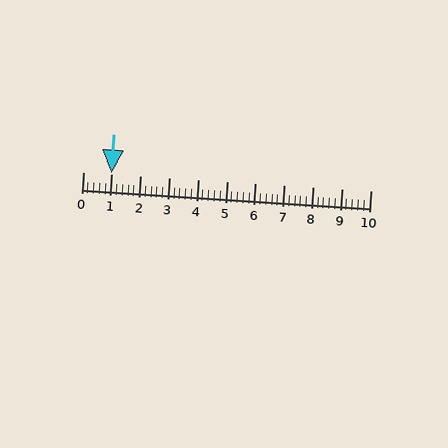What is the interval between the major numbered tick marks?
The major tick marks are spaced 1 units apart.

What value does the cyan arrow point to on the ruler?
The cyan arrow points to approximately 1.0.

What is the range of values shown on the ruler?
The ruler shows values from 0 to 10.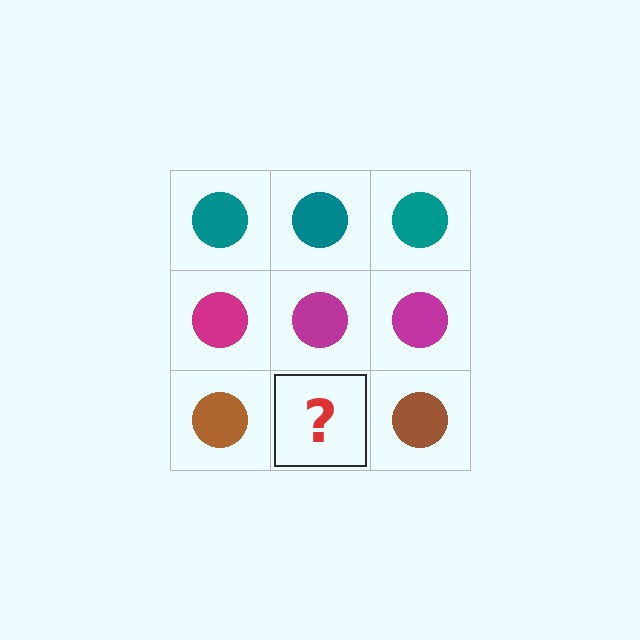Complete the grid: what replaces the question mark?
The question mark should be replaced with a brown circle.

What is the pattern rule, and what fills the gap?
The rule is that each row has a consistent color. The gap should be filled with a brown circle.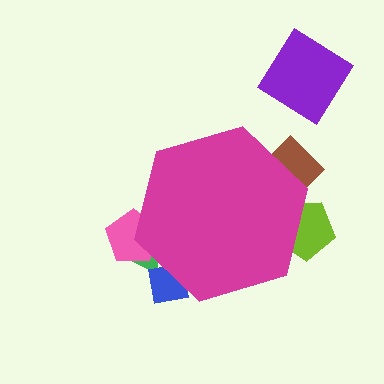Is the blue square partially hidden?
Yes, the blue square is partially hidden behind the magenta hexagon.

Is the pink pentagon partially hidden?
Yes, the pink pentagon is partially hidden behind the magenta hexagon.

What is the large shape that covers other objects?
A magenta hexagon.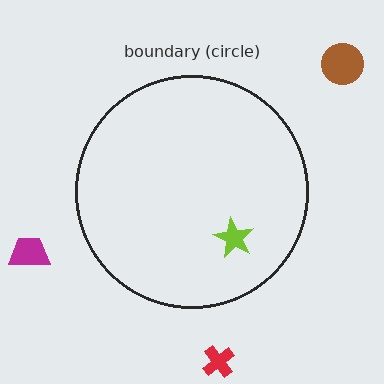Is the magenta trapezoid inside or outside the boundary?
Outside.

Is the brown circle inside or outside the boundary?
Outside.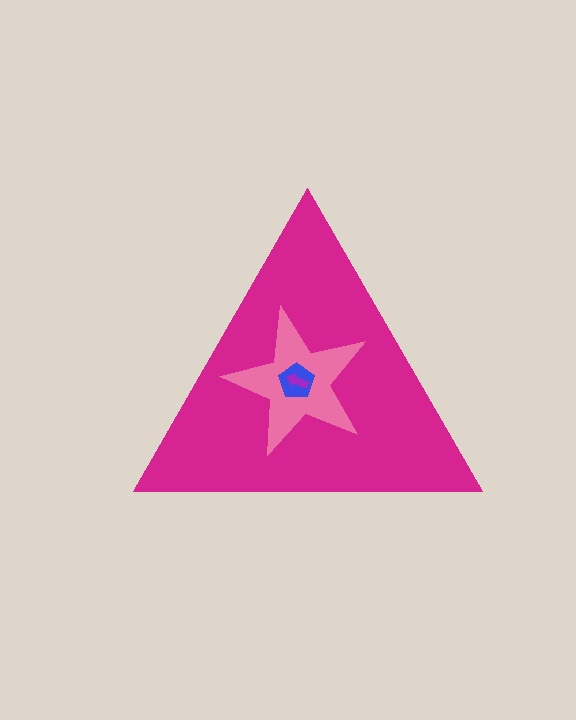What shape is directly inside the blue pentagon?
The purple arrow.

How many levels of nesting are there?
4.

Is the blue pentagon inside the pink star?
Yes.